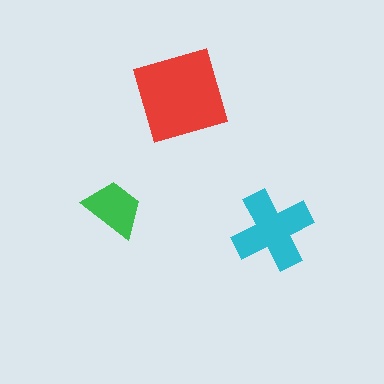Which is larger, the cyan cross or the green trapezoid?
The cyan cross.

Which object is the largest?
The red square.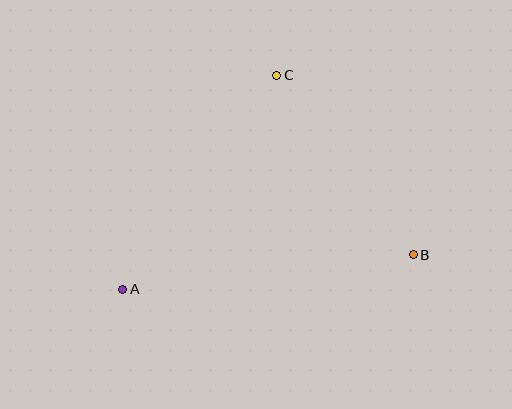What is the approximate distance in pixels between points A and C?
The distance between A and C is approximately 264 pixels.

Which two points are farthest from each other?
Points A and B are farthest from each other.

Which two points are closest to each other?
Points B and C are closest to each other.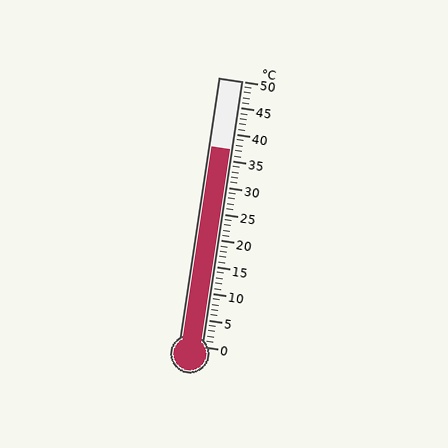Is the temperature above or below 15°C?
The temperature is above 15°C.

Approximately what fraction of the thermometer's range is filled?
The thermometer is filled to approximately 75% of its range.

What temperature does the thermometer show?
The thermometer shows approximately 37°C.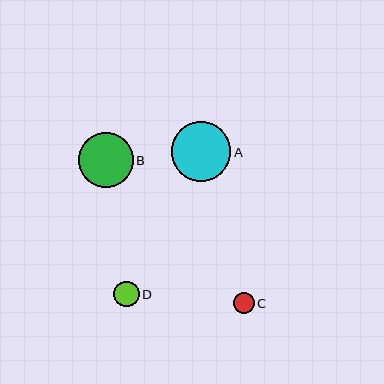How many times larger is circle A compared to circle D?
Circle A is approximately 2.3 times the size of circle D.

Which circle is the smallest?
Circle C is the smallest with a size of approximately 21 pixels.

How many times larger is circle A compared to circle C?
Circle A is approximately 2.9 times the size of circle C.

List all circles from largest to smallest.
From largest to smallest: A, B, D, C.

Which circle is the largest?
Circle A is the largest with a size of approximately 59 pixels.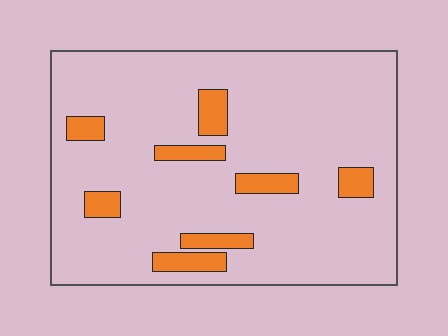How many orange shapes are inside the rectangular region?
8.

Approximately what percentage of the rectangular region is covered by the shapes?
Approximately 10%.